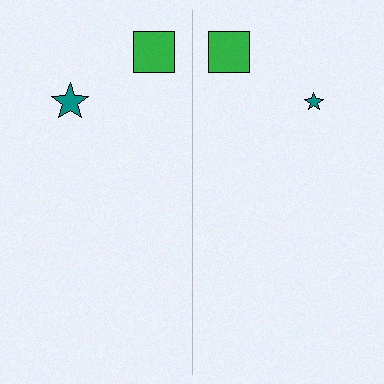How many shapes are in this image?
There are 4 shapes in this image.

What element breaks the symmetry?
The teal star on the right side has a different size than its mirror counterpart.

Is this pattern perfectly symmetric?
No, the pattern is not perfectly symmetric. The teal star on the right side has a different size than its mirror counterpart.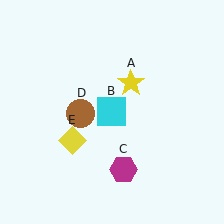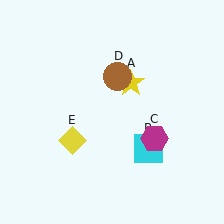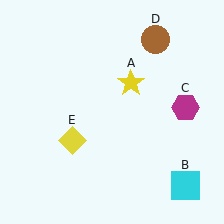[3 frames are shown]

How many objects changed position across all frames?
3 objects changed position: cyan square (object B), magenta hexagon (object C), brown circle (object D).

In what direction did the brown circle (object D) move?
The brown circle (object D) moved up and to the right.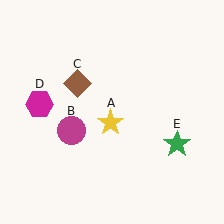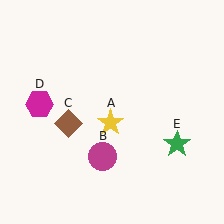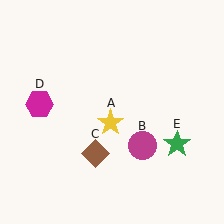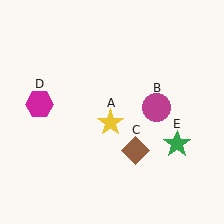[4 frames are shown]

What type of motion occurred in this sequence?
The magenta circle (object B), brown diamond (object C) rotated counterclockwise around the center of the scene.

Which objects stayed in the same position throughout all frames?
Yellow star (object A) and magenta hexagon (object D) and green star (object E) remained stationary.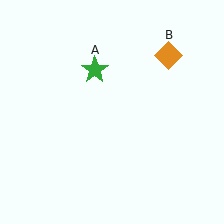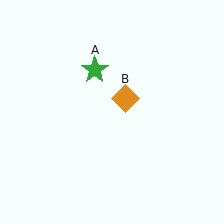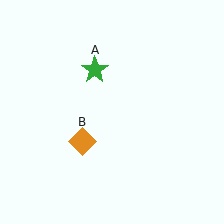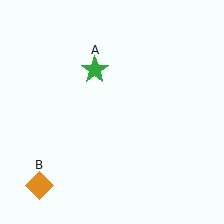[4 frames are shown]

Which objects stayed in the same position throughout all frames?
Green star (object A) remained stationary.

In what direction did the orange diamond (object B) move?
The orange diamond (object B) moved down and to the left.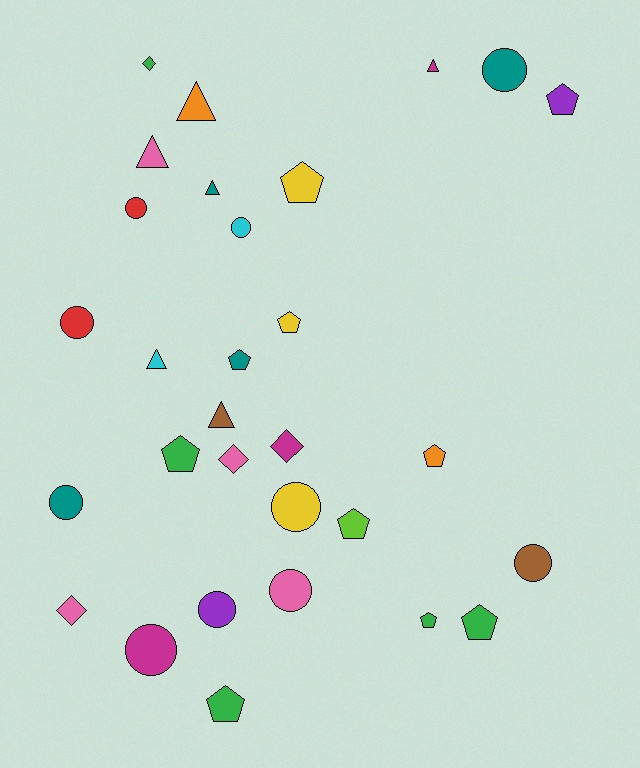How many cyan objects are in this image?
There are 2 cyan objects.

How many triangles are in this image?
There are 6 triangles.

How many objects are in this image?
There are 30 objects.